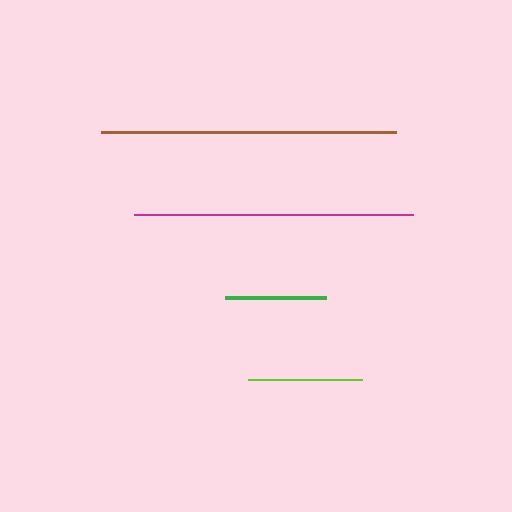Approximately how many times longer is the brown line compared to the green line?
The brown line is approximately 2.9 times the length of the green line.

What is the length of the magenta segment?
The magenta segment is approximately 280 pixels long.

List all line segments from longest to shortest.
From longest to shortest: brown, magenta, lime, green.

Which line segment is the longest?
The brown line is the longest at approximately 296 pixels.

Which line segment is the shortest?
The green line is the shortest at approximately 100 pixels.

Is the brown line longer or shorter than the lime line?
The brown line is longer than the lime line.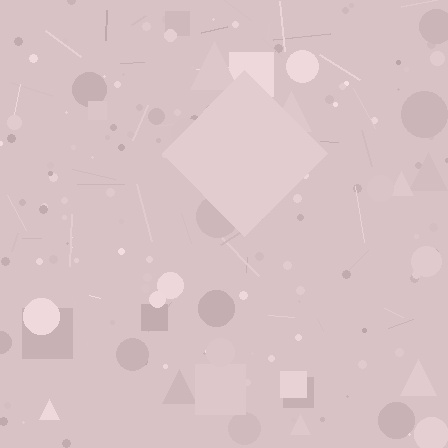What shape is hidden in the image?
A diamond is hidden in the image.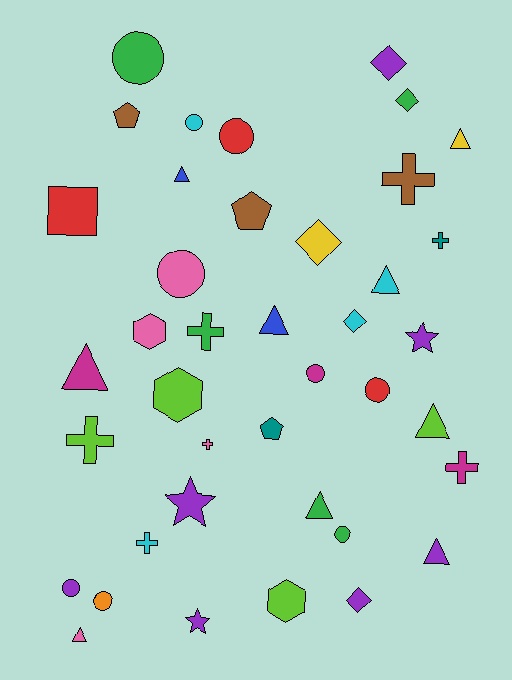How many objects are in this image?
There are 40 objects.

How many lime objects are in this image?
There are 4 lime objects.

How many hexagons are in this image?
There are 3 hexagons.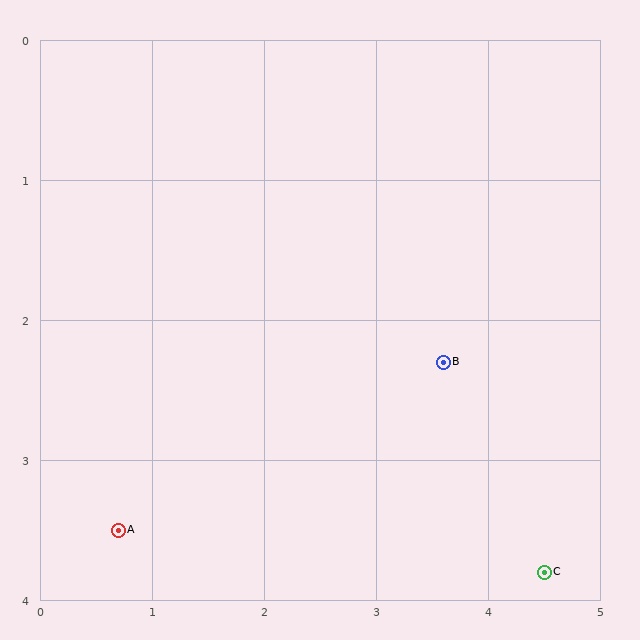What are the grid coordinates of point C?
Point C is at approximately (4.5, 3.8).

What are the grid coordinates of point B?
Point B is at approximately (3.6, 2.3).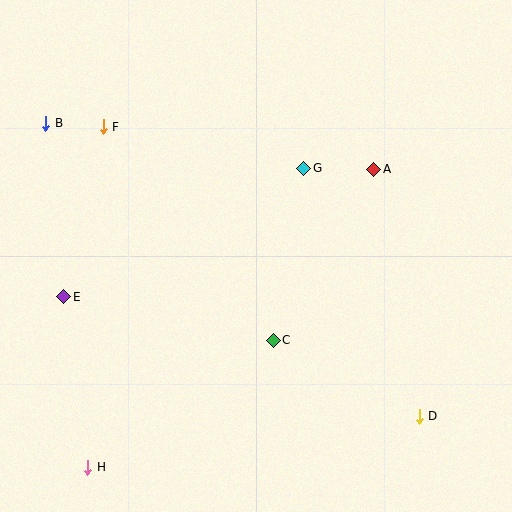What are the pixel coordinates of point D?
Point D is at (419, 416).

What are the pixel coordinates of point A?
Point A is at (374, 169).